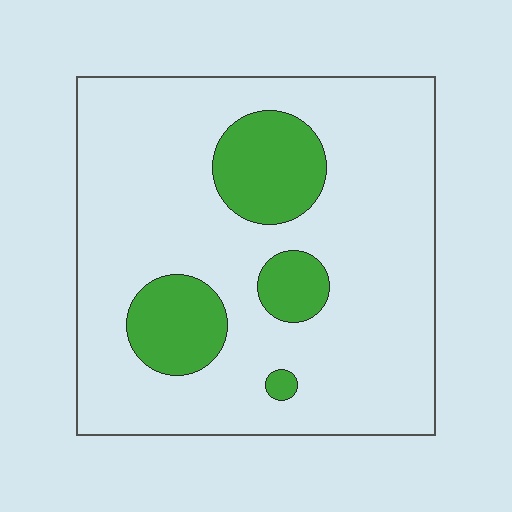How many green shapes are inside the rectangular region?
4.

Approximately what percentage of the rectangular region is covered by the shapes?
Approximately 20%.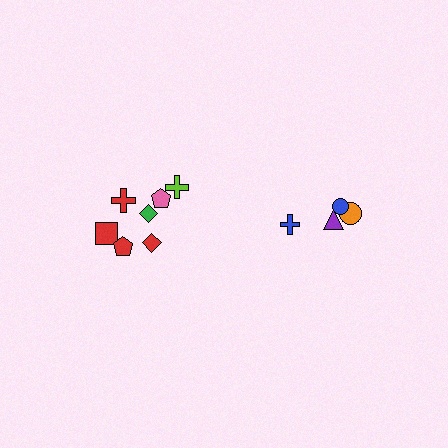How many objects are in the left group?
There are 7 objects.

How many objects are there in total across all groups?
There are 11 objects.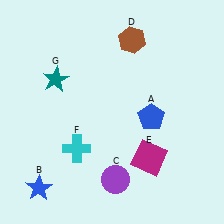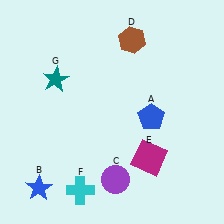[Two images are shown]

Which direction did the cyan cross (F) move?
The cyan cross (F) moved down.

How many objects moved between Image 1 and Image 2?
1 object moved between the two images.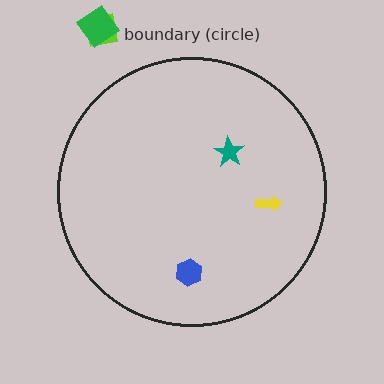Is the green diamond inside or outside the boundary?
Outside.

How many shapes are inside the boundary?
3 inside, 2 outside.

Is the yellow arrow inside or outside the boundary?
Inside.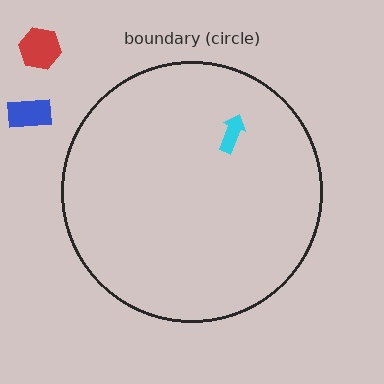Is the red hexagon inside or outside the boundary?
Outside.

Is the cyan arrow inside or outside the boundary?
Inside.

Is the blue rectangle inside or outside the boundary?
Outside.